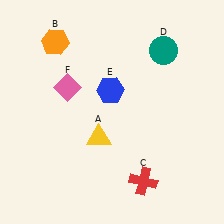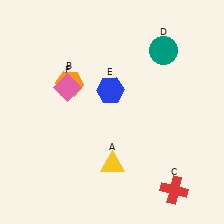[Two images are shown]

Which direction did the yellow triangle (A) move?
The yellow triangle (A) moved down.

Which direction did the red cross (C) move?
The red cross (C) moved right.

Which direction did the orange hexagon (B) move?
The orange hexagon (B) moved down.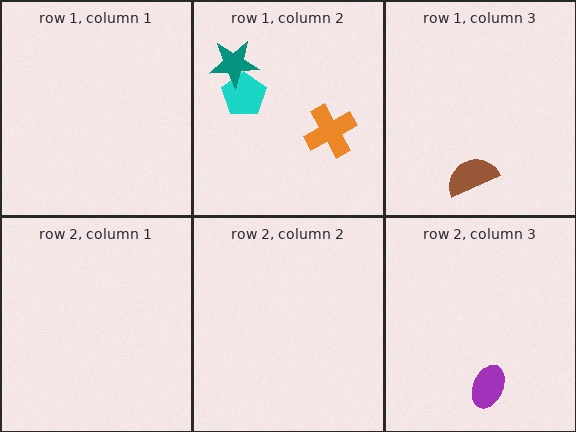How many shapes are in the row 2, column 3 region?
1.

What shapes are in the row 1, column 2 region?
The cyan pentagon, the teal star, the orange cross.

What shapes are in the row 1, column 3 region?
The brown semicircle.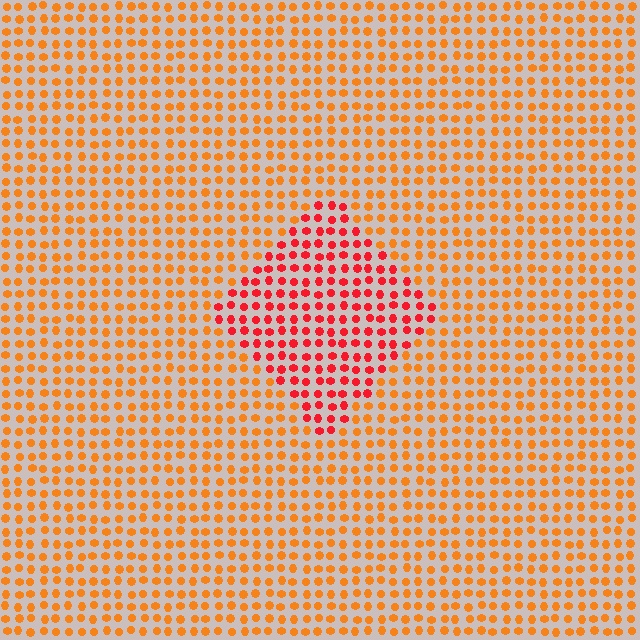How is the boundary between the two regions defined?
The boundary is defined purely by a slight shift in hue (about 34 degrees). Spacing, size, and orientation are identical on both sides.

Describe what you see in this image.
The image is filled with small orange elements in a uniform arrangement. A diamond-shaped region is visible where the elements are tinted to a slightly different hue, forming a subtle color boundary.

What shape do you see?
I see a diamond.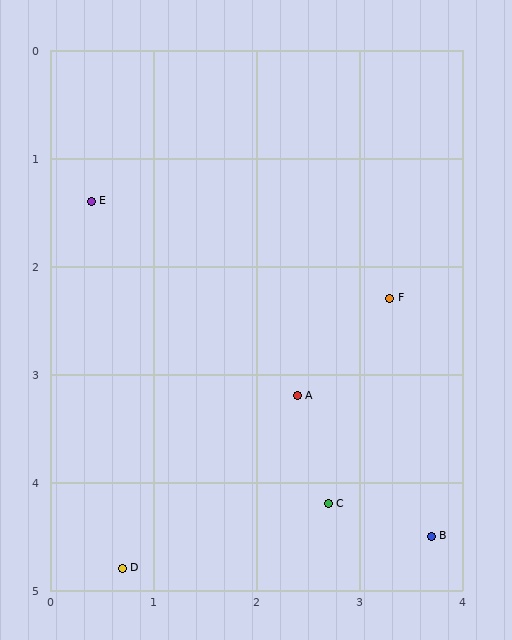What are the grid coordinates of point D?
Point D is at approximately (0.7, 4.8).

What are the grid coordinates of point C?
Point C is at approximately (2.7, 4.2).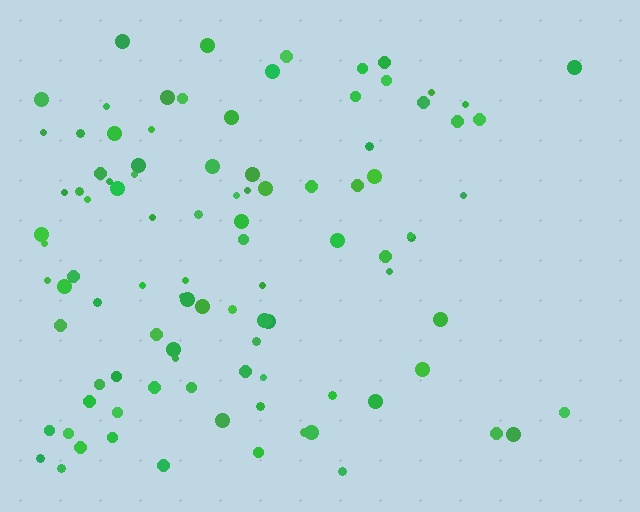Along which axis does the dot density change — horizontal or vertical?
Horizontal.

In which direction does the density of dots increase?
From right to left, with the left side densest.